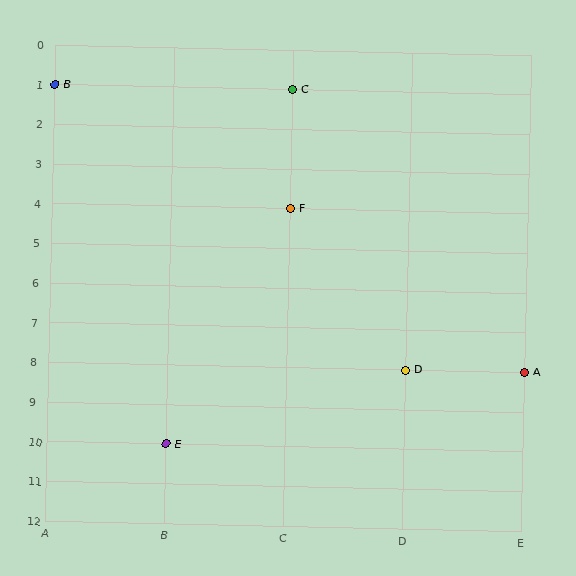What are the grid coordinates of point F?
Point F is at grid coordinates (C, 4).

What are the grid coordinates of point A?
Point A is at grid coordinates (E, 8).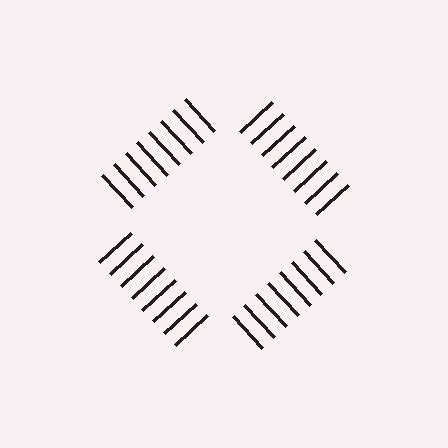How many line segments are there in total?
32 — 8 along each of the 4 edges.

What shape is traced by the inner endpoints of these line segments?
An illusory square — the line segments terminate on its edges but no continuous stroke is drawn.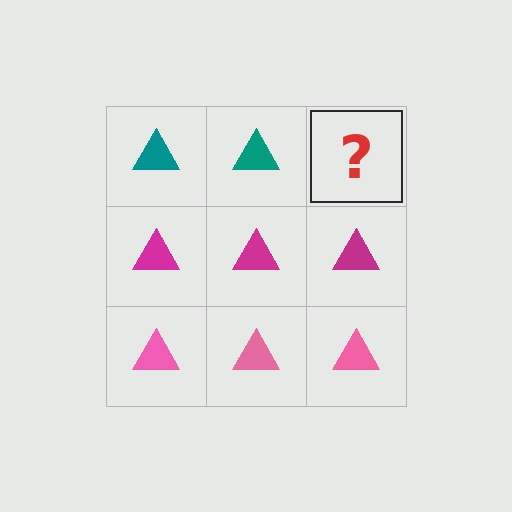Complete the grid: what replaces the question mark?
The question mark should be replaced with a teal triangle.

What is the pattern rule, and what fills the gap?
The rule is that each row has a consistent color. The gap should be filled with a teal triangle.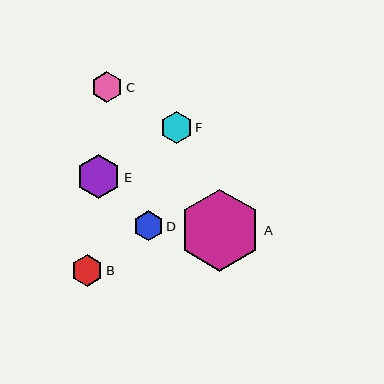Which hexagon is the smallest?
Hexagon D is the smallest with a size of approximately 30 pixels.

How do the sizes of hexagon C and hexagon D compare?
Hexagon C and hexagon D are approximately the same size.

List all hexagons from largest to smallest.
From largest to smallest: A, E, F, B, C, D.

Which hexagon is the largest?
Hexagon A is the largest with a size of approximately 82 pixels.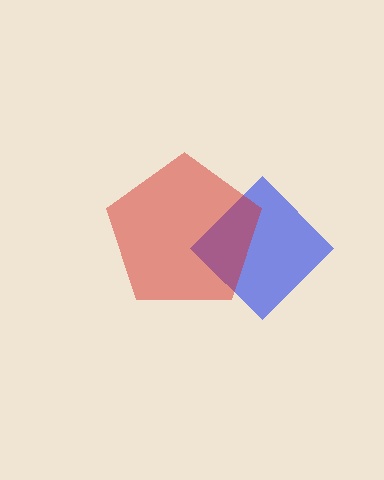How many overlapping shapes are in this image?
There are 2 overlapping shapes in the image.